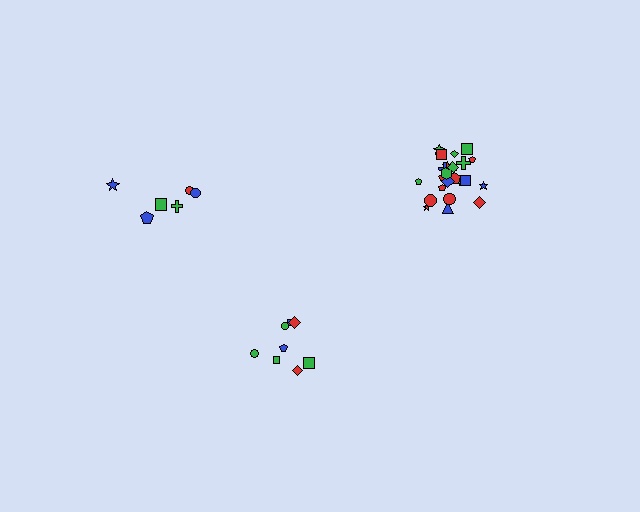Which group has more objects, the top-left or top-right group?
The top-right group.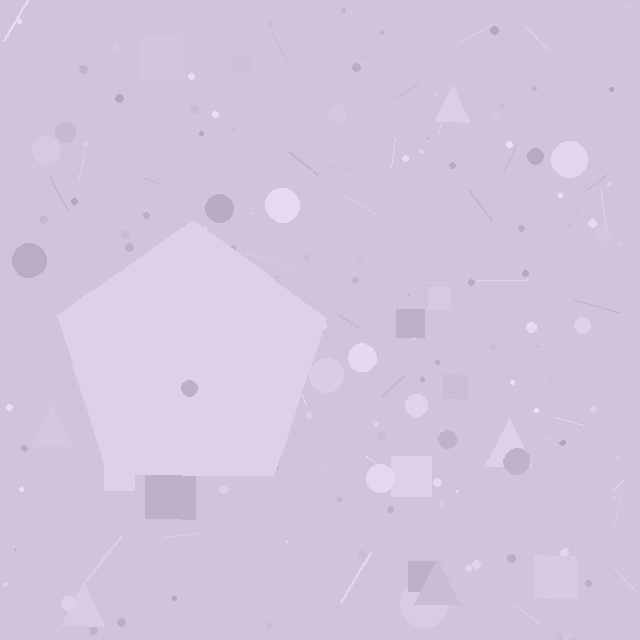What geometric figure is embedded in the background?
A pentagon is embedded in the background.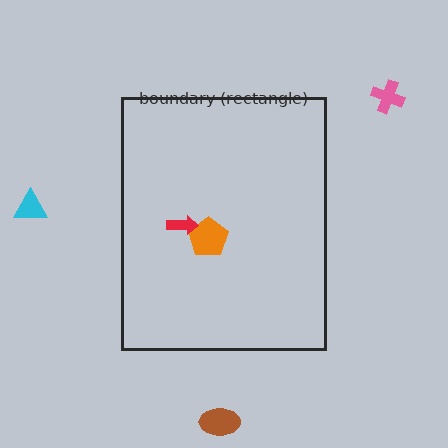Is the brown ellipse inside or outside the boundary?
Outside.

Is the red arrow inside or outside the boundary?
Inside.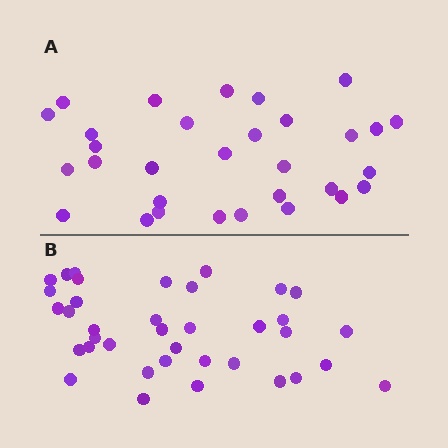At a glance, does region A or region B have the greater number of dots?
Region B (the bottom region) has more dots.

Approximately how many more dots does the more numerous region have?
Region B has about 6 more dots than region A.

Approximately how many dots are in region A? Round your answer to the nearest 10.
About 30 dots. (The exact count is 31, which rounds to 30.)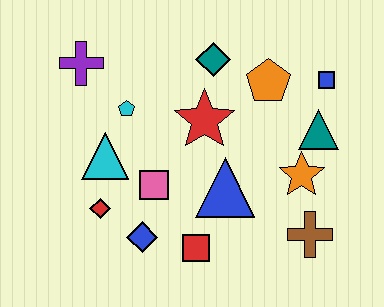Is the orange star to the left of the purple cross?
No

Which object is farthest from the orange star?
The purple cross is farthest from the orange star.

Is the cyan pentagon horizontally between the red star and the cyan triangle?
Yes